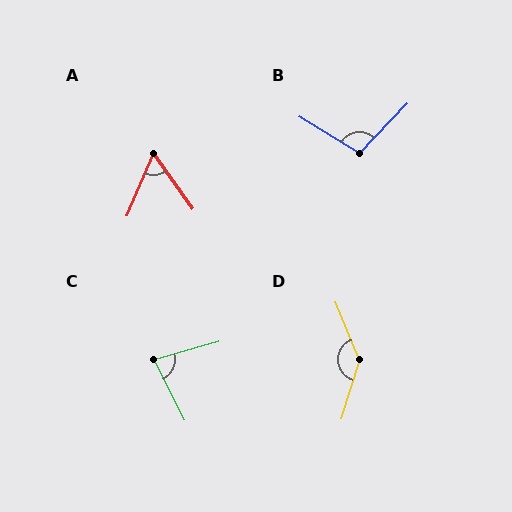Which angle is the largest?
D, at approximately 140 degrees.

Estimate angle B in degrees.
Approximately 102 degrees.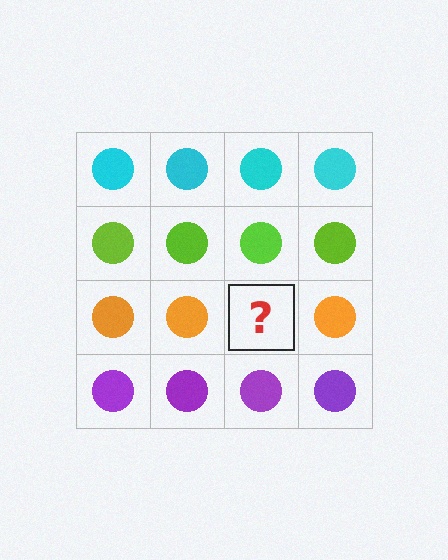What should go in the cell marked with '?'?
The missing cell should contain an orange circle.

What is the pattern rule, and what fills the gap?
The rule is that each row has a consistent color. The gap should be filled with an orange circle.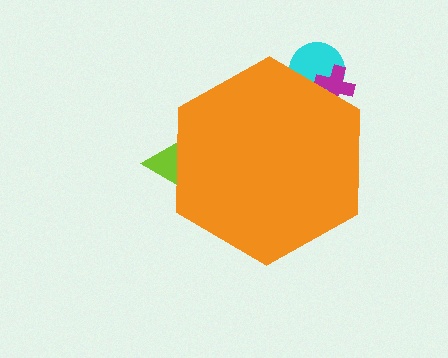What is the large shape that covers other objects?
An orange hexagon.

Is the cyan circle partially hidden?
Yes, the cyan circle is partially hidden behind the orange hexagon.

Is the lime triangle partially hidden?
Yes, the lime triangle is partially hidden behind the orange hexagon.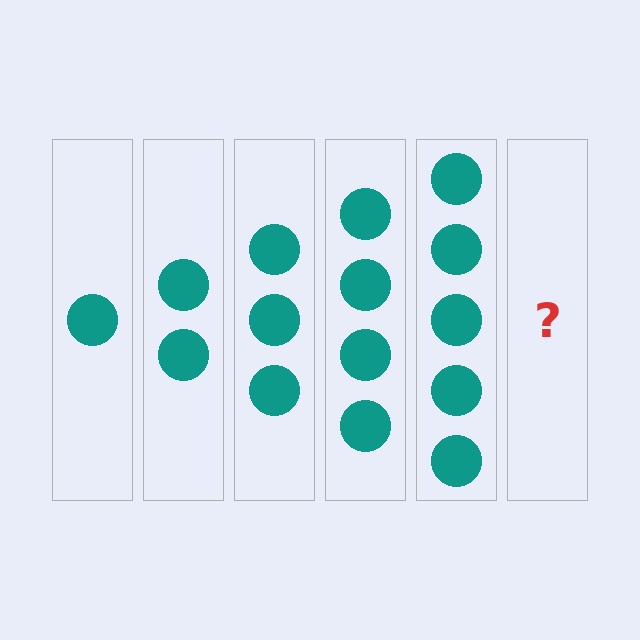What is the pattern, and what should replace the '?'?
The pattern is that each step adds one more circle. The '?' should be 6 circles.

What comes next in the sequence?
The next element should be 6 circles.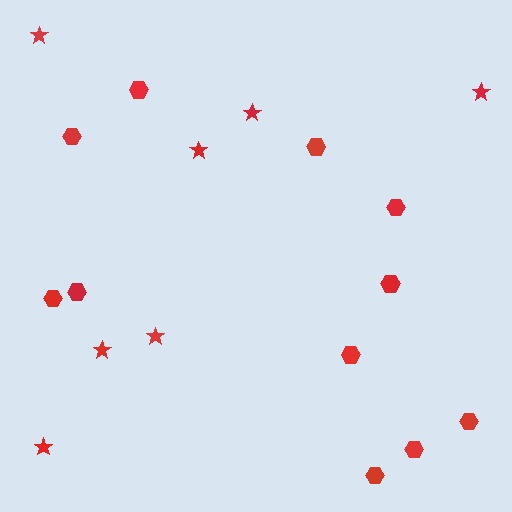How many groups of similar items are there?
There are 2 groups: one group of hexagons (11) and one group of stars (7).